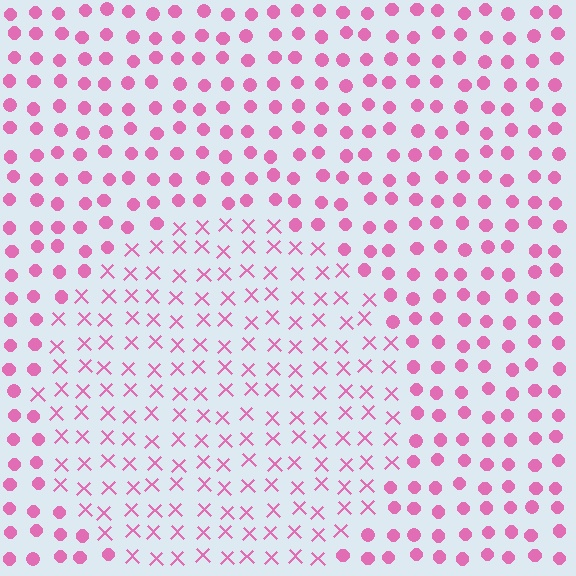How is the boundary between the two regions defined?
The boundary is defined by a change in element shape: X marks inside vs. circles outside. All elements share the same color and spacing.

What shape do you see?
I see a circle.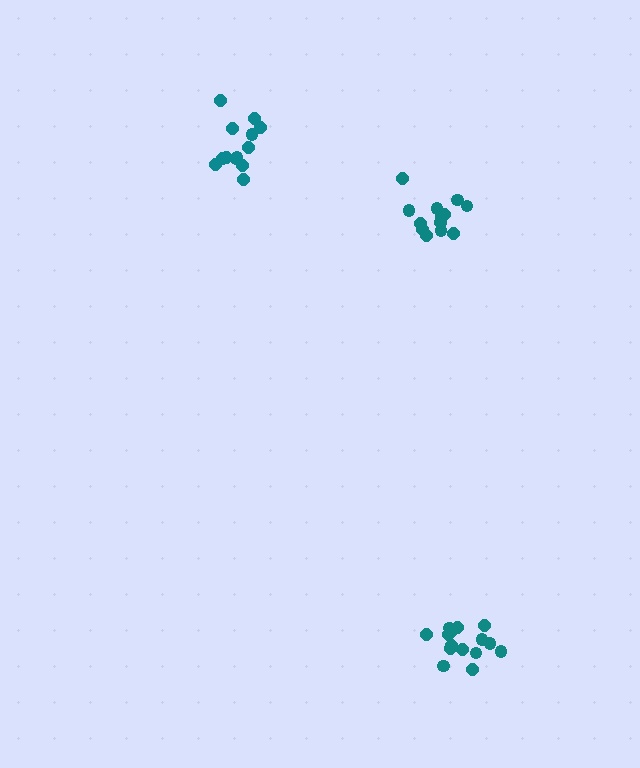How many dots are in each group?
Group 1: 13 dots, Group 2: 15 dots, Group 3: 13 dots (41 total).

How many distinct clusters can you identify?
There are 3 distinct clusters.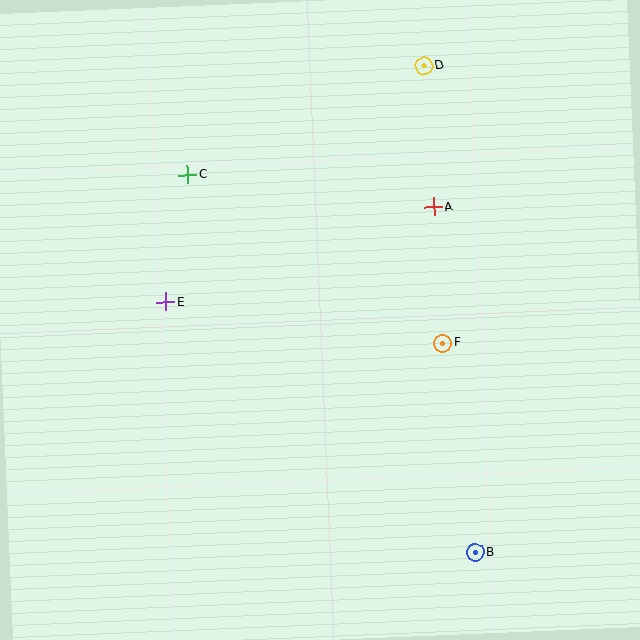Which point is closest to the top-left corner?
Point C is closest to the top-left corner.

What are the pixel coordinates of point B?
Point B is at (475, 553).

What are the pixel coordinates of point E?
Point E is at (166, 302).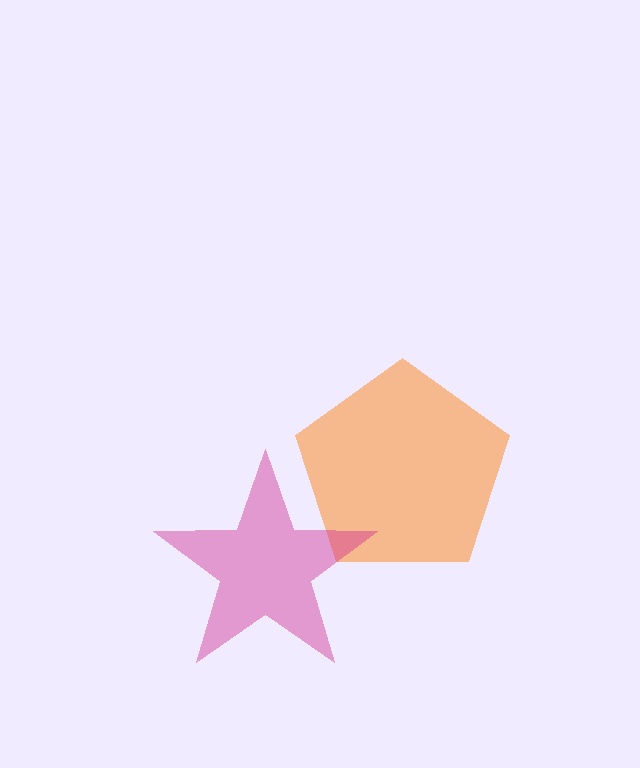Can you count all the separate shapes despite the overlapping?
Yes, there are 2 separate shapes.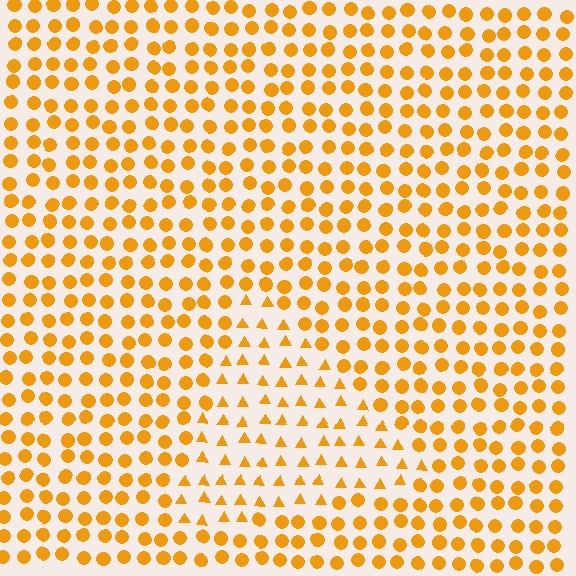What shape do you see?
I see a triangle.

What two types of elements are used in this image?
The image uses triangles inside the triangle region and circles outside it.